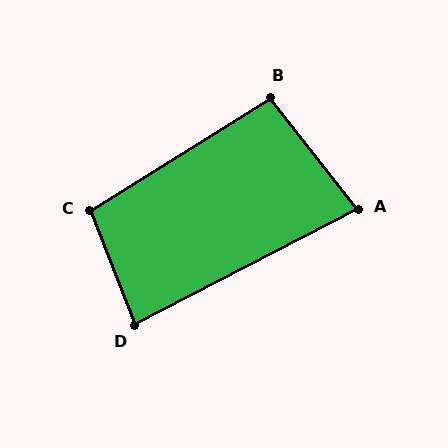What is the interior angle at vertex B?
Approximately 96 degrees (obtuse).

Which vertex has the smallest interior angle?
A, at approximately 79 degrees.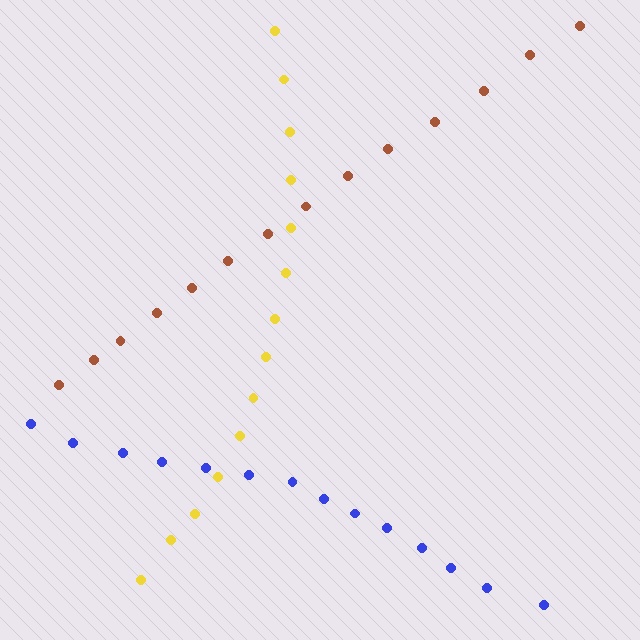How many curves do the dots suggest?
There are 3 distinct paths.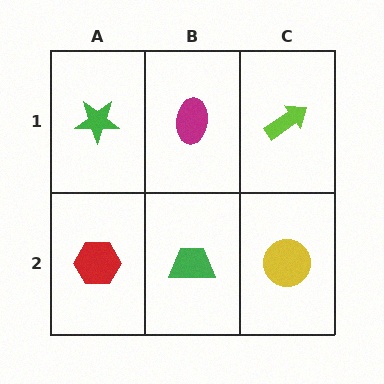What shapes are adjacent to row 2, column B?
A magenta ellipse (row 1, column B), a red hexagon (row 2, column A), a yellow circle (row 2, column C).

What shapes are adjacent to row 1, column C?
A yellow circle (row 2, column C), a magenta ellipse (row 1, column B).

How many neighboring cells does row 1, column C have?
2.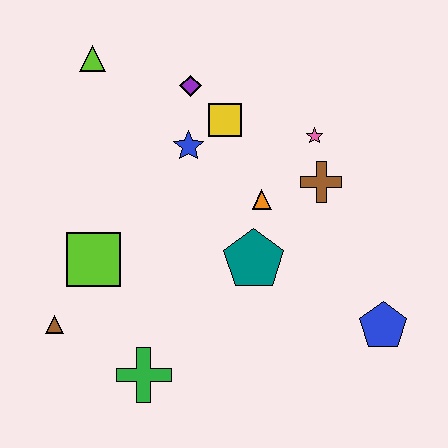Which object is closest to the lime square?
The brown triangle is closest to the lime square.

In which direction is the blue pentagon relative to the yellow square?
The blue pentagon is below the yellow square.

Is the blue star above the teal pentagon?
Yes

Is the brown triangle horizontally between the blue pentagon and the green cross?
No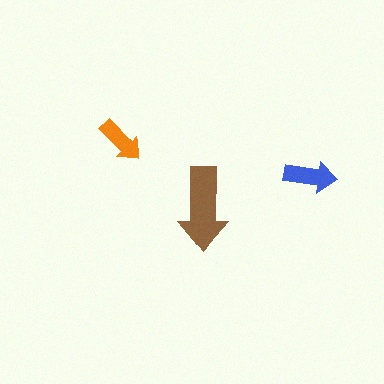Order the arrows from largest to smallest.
the brown one, the blue one, the orange one.